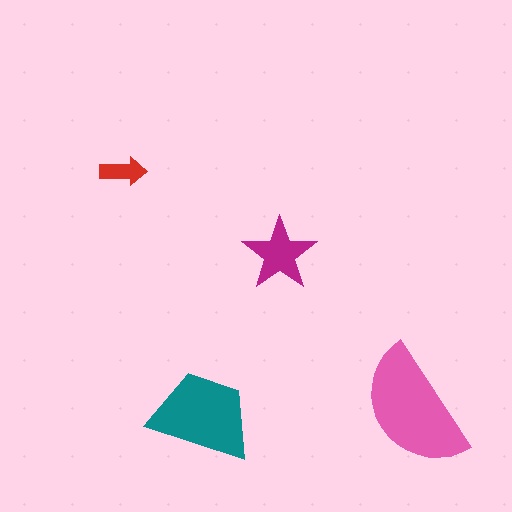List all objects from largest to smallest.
The pink semicircle, the teal trapezoid, the magenta star, the red arrow.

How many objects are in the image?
There are 4 objects in the image.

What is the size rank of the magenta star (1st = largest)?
3rd.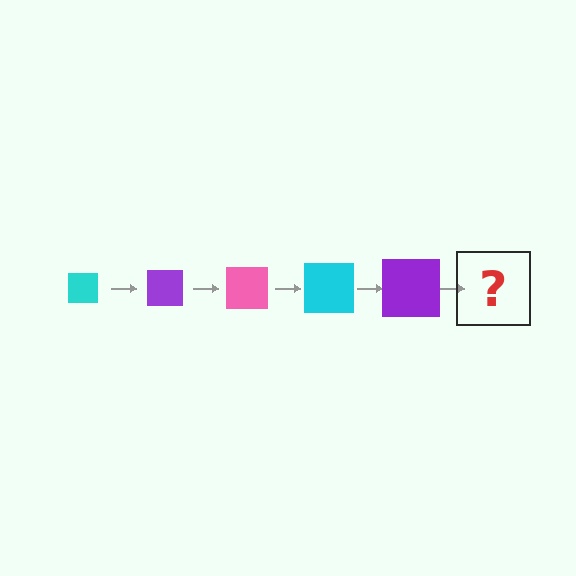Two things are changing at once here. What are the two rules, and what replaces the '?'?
The two rules are that the square grows larger each step and the color cycles through cyan, purple, and pink. The '?' should be a pink square, larger than the previous one.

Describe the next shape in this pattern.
It should be a pink square, larger than the previous one.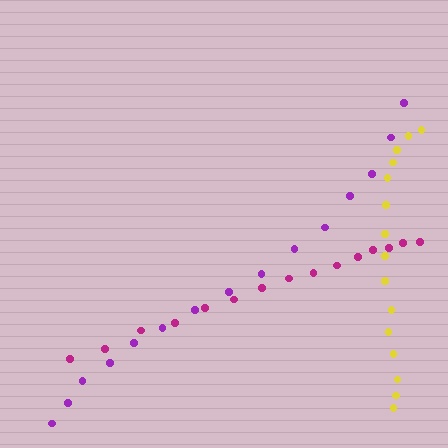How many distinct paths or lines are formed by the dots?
There are 3 distinct paths.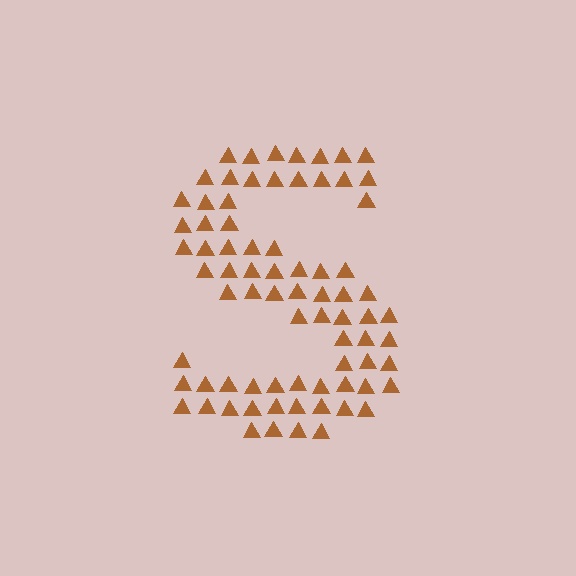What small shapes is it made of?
It is made of small triangles.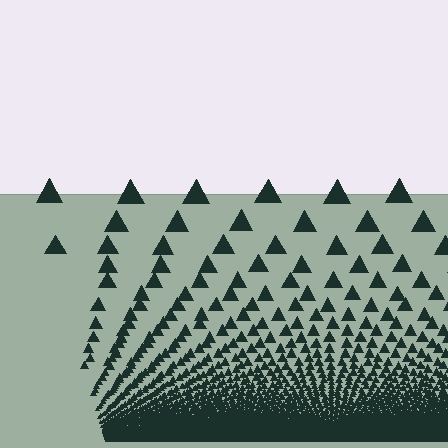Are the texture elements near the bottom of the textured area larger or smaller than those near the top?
Smaller. The gradient is inverted — elements near the bottom are smaller and denser.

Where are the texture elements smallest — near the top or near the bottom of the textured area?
Near the bottom.